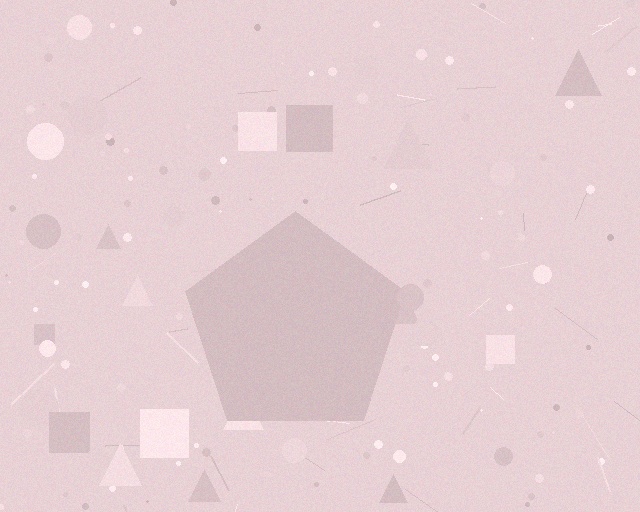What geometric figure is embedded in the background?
A pentagon is embedded in the background.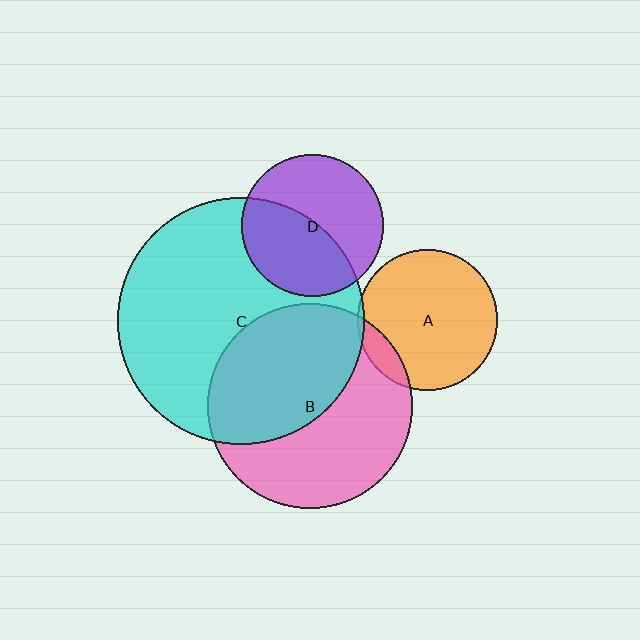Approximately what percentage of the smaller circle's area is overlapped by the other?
Approximately 45%.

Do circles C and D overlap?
Yes.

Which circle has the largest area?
Circle C (cyan).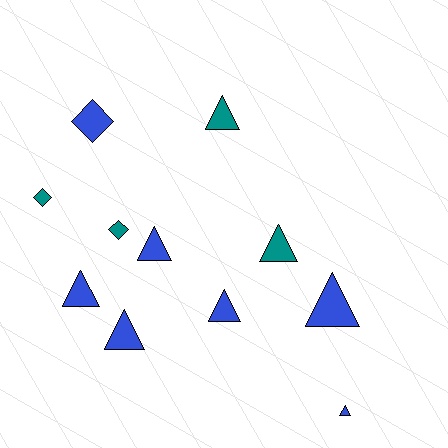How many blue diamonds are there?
There is 1 blue diamond.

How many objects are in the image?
There are 11 objects.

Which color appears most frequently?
Blue, with 7 objects.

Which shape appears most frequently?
Triangle, with 8 objects.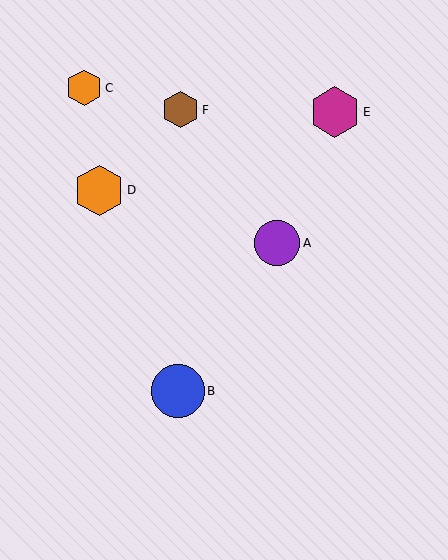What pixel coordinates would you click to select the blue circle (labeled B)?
Click at (178, 391) to select the blue circle B.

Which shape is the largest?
The blue circle (labeled B) is the largest.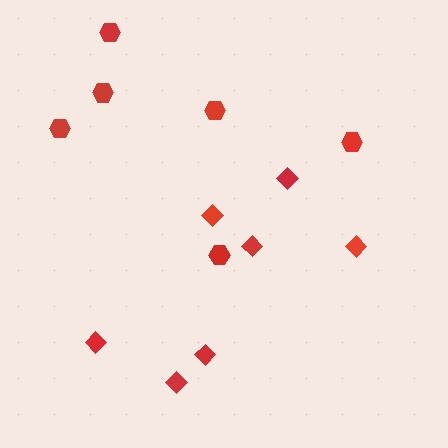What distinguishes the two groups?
There are 2 groups: one group of hexagons (6) and one group of diamonds (7).